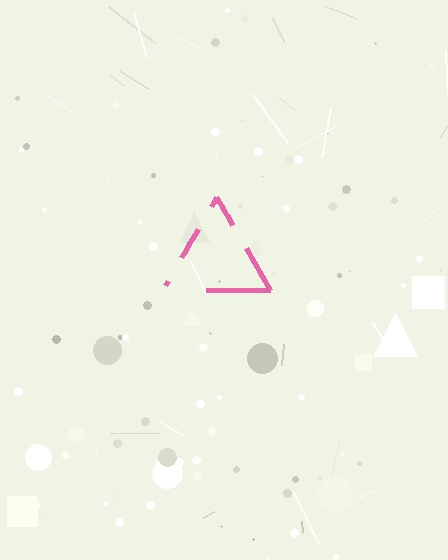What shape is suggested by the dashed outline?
The dashed outline suggests a triangle.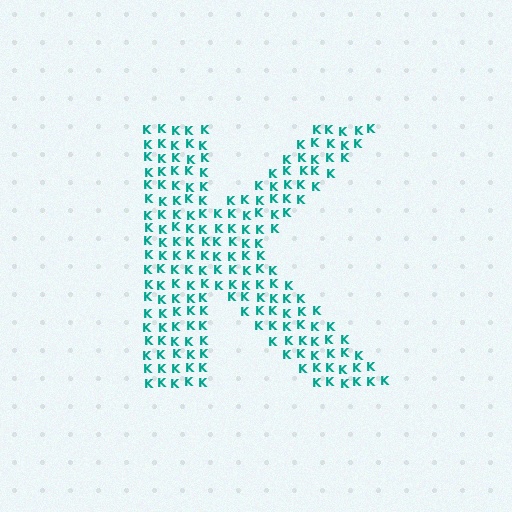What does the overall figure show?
The overall figure shows the letter K.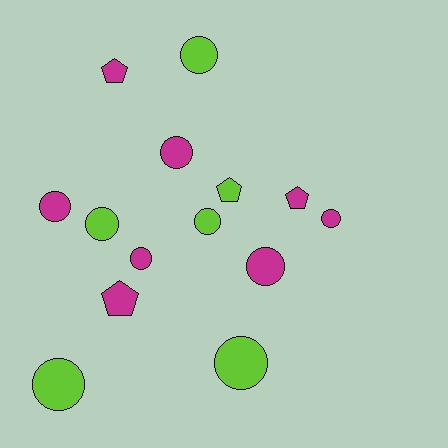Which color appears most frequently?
Magenta, with 8 objects.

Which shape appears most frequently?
Circle, with 10 objects.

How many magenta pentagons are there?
There are 3 magenta pentagons.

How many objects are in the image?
There are 14 objects.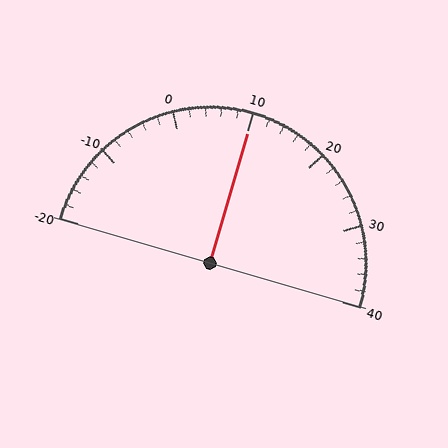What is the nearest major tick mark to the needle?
The nearest major tick mark is 10.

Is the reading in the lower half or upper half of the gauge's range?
The reading is in the upper half of the range (-20 to 40).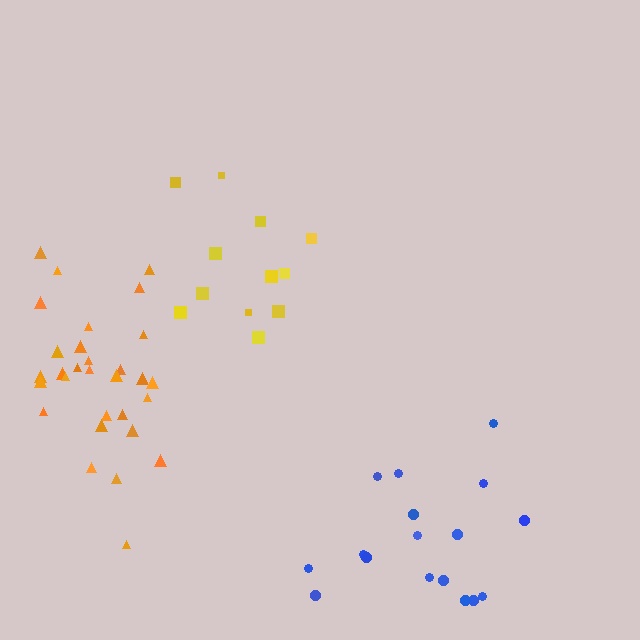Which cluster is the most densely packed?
Orange.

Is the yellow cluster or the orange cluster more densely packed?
Orange.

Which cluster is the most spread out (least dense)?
Yellow.